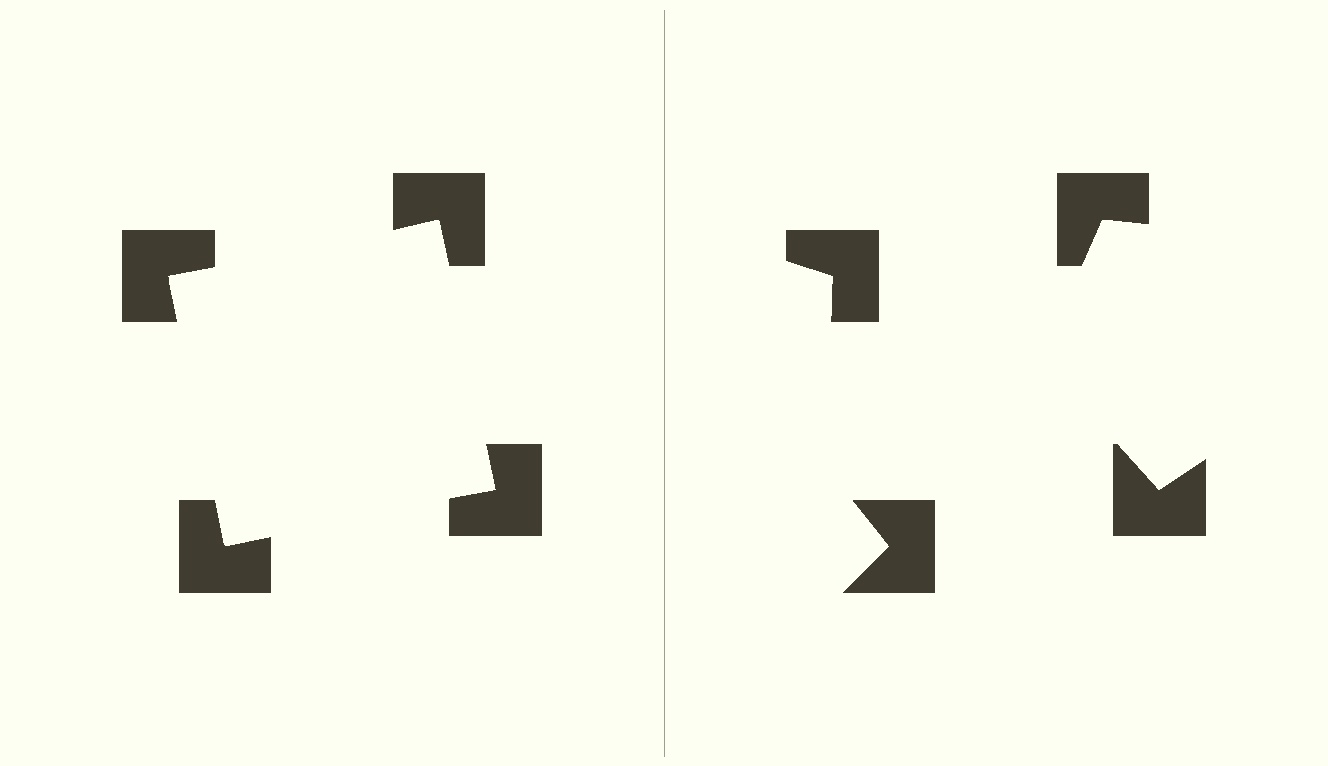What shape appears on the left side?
An illusory square.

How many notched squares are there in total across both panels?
8 — 4 on each side.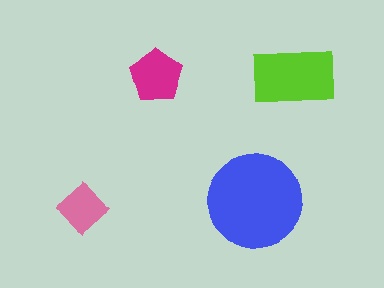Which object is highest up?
The magenta pentagon is topmost.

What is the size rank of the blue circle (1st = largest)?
1st.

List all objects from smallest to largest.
The pink diamond, the magenta pentagon, the lime rectangle, the blue circle.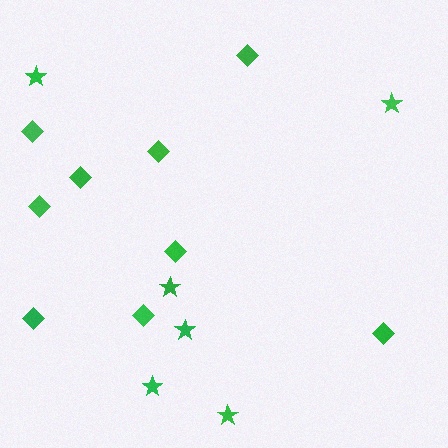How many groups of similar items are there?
There are 2 groups: one group of stars (6) and one group of diamonds (9).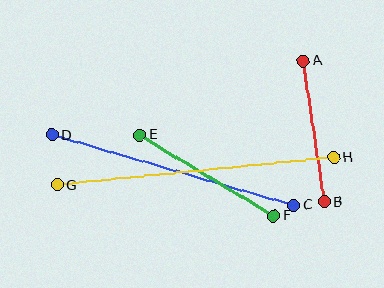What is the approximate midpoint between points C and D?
The midpoint is at approximately (173, 170) pixels.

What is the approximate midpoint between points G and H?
The midpoint is at approximately (196, 171) pixels.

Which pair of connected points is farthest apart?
Points G and H are farthest apart.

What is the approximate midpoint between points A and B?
The midpoint is at approximately (313, 131) pixels.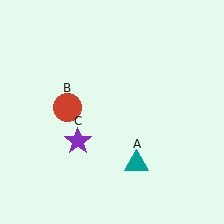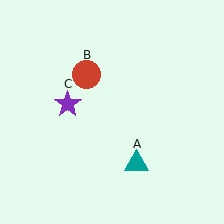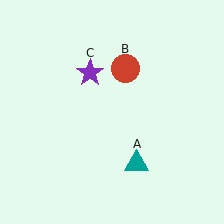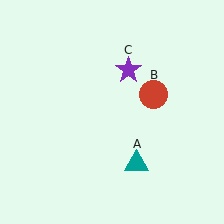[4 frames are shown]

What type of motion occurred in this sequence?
The red circle (object B), purple star (object C) rotated clockwise around the center of the scene.